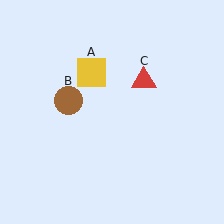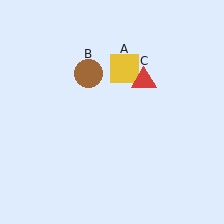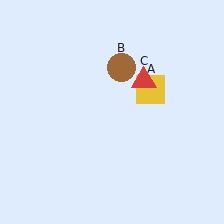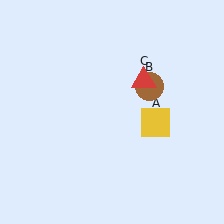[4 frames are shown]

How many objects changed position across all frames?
2 objects changed position: yellow square (object A), brown circle (object B).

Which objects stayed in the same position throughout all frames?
Red triangle (object C) remained stationary.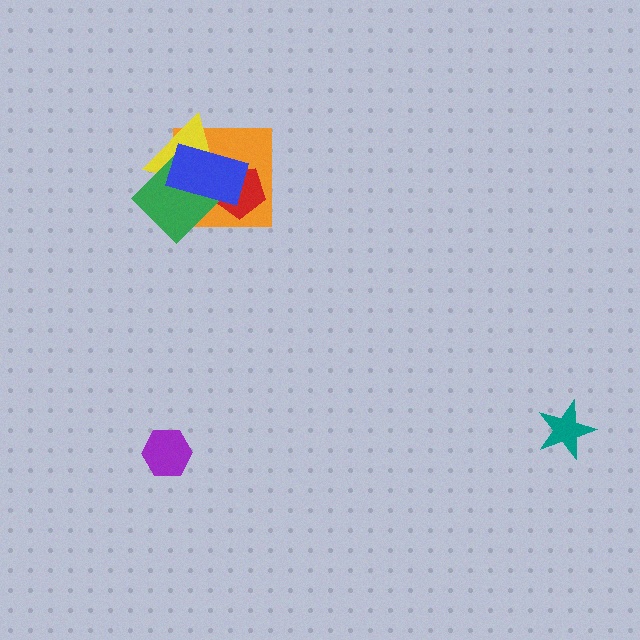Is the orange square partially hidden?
Yes, it is partially covered by another shape.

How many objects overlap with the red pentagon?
4 objects overlap with the red pentagon.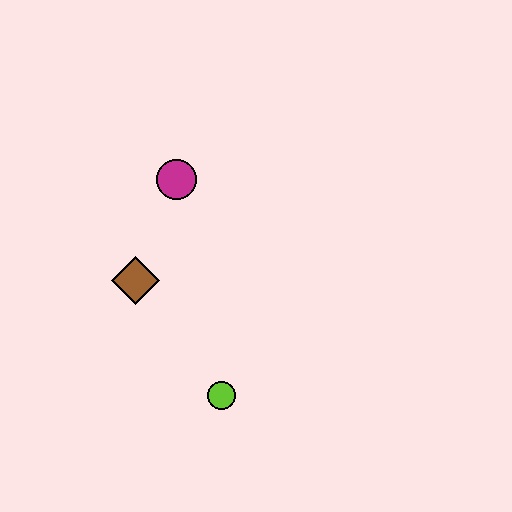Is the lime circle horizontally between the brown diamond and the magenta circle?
No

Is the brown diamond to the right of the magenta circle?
No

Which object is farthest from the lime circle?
The magenta circle is farthest from the lime circle.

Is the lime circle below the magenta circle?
Yes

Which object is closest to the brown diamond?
The magenta circle is closest to the brown diamond.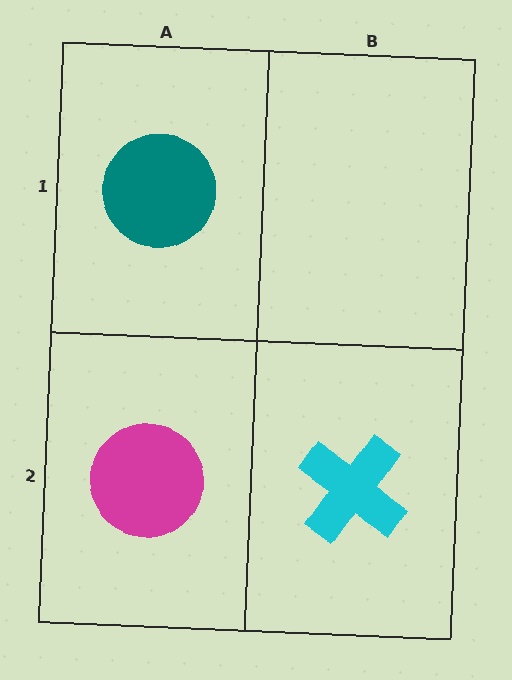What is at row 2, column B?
A cyan cross.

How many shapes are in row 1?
1 shape.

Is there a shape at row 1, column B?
No, that cell is empty.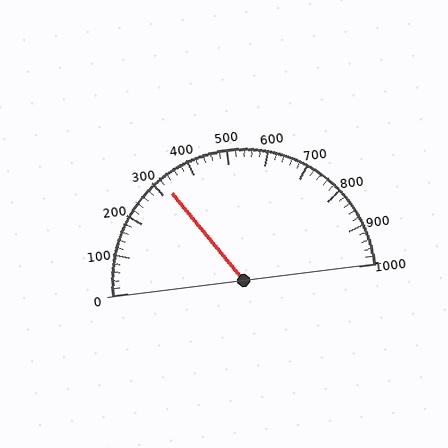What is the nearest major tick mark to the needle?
The nearest major tick mark is 300.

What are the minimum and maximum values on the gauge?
The gauge ranges from 0 to 1000.